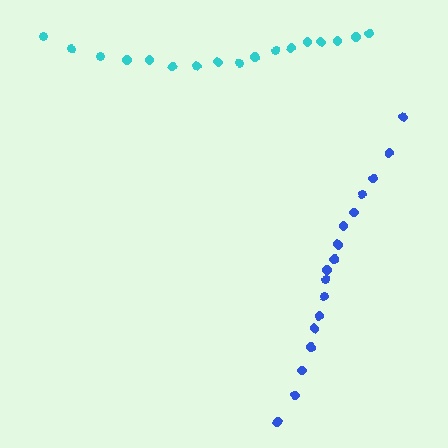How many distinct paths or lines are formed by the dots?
There are 2 distinct paths.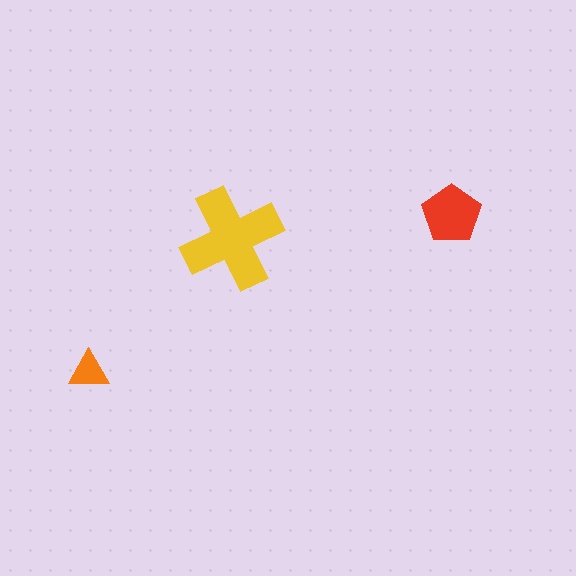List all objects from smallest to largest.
The orange triangle, the red pentagon, the yellow cross.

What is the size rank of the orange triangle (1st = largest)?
3rd.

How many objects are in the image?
There are 3 objects in the image.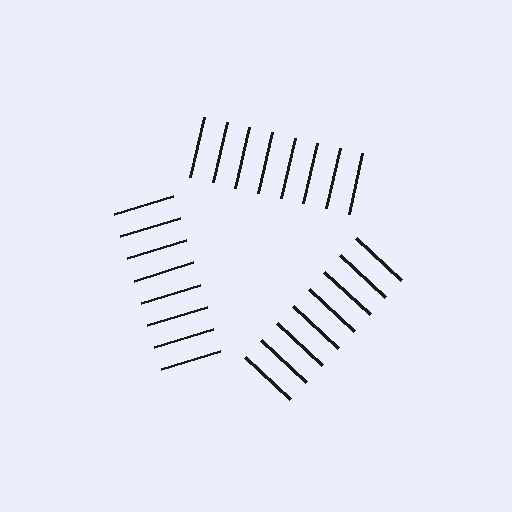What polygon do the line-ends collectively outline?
An illusory triangle — the line segments terminate on its edges but no continuous stroke is drawn.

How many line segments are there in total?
24 — 8 along each of the 3 edges.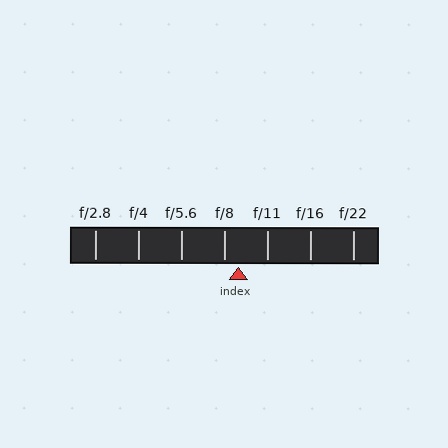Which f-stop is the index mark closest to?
The index mark is closest to f/8.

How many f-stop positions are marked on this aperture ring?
There are 7 f-stop positions marked.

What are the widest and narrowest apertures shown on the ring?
The widest aperture shown is f/2.8 and the narrowest is f/22.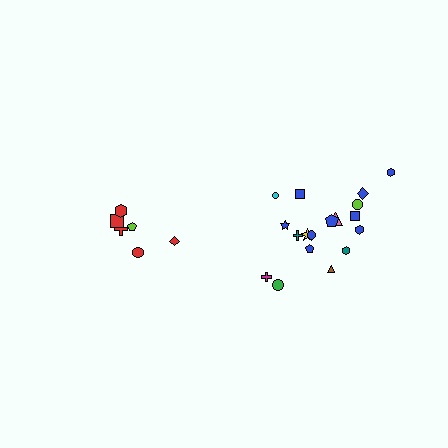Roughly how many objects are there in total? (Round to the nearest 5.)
Roughly 25 objects in total.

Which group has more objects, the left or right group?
The right group.